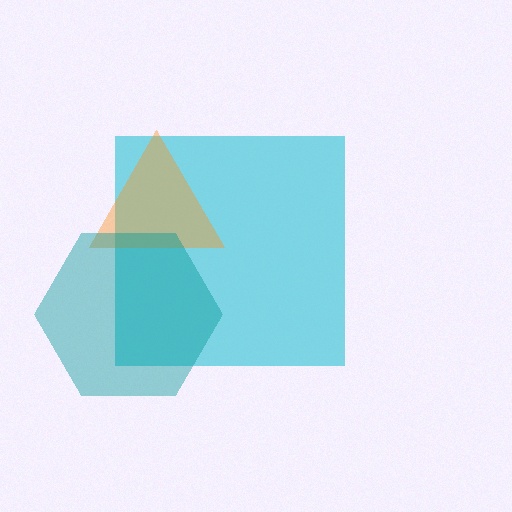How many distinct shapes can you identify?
There are 3 distinct shapes: a cyan square, an orange triangle, a teal hexagon.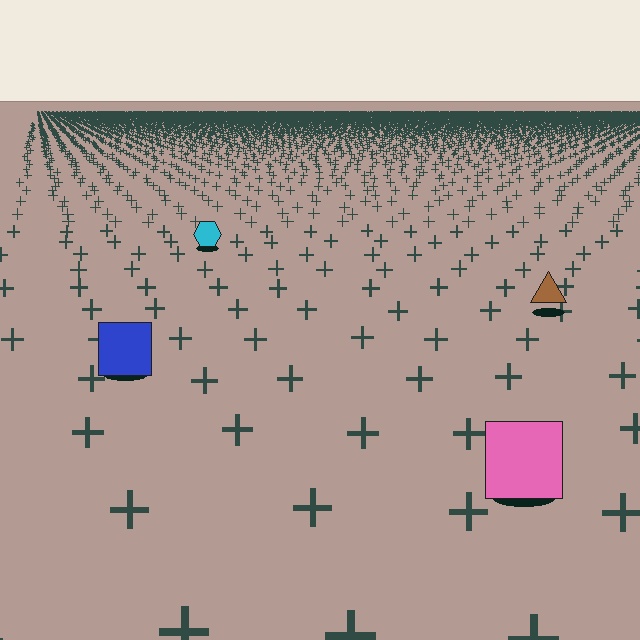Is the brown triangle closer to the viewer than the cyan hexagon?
Yes. The brown triangle is closer — you can tell from the texture gradient: the ground texture is coarser near it.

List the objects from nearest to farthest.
From nearest to farthest: the pink square, the blue square, the brown triangle, the cyan hexagon.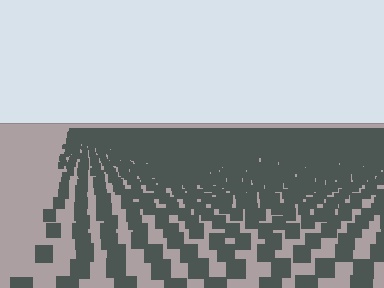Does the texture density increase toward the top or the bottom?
Density increases toward the top.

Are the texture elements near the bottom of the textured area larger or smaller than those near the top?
Larger. Near the bottom, elements are closer to the viewer and appear at a bigger on-screen size.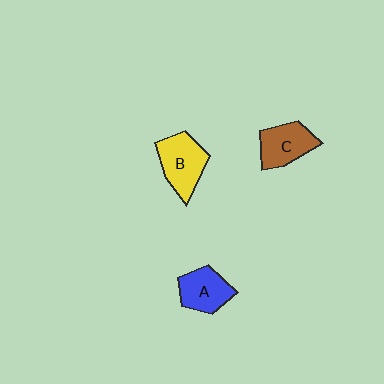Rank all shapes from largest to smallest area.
From largest to smallest: B (yellow), C (brown), A (blue).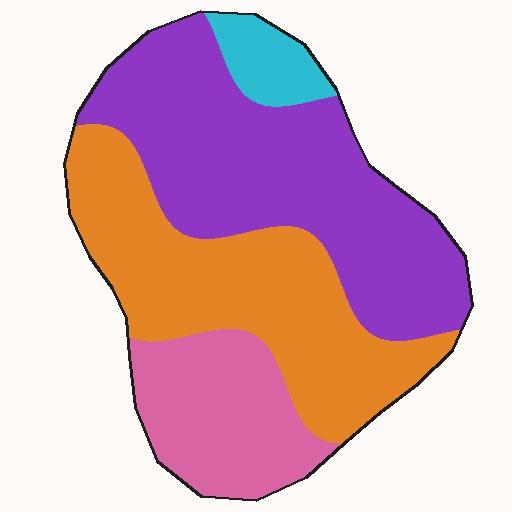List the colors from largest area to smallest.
From largest to smallest: purple, orange, pink, cyan.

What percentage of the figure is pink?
Pink takes up about one fifth (1/5) of the figure.